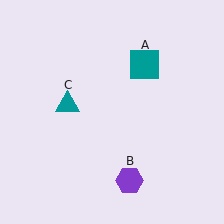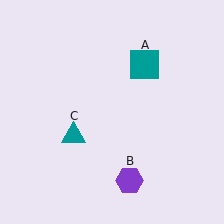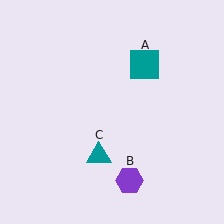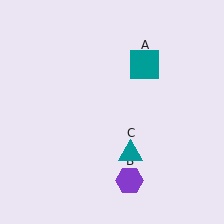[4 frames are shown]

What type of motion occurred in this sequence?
The teal triangle (object C) rotated counterclockwise around the center of the scene.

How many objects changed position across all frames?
1 object changed position: teal triangle (object C).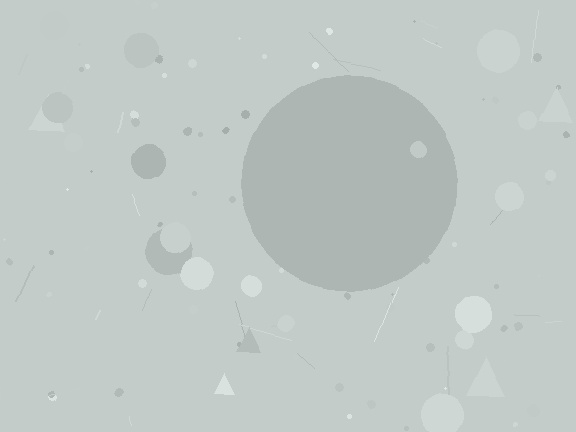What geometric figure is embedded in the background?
A circle is embedded in the background.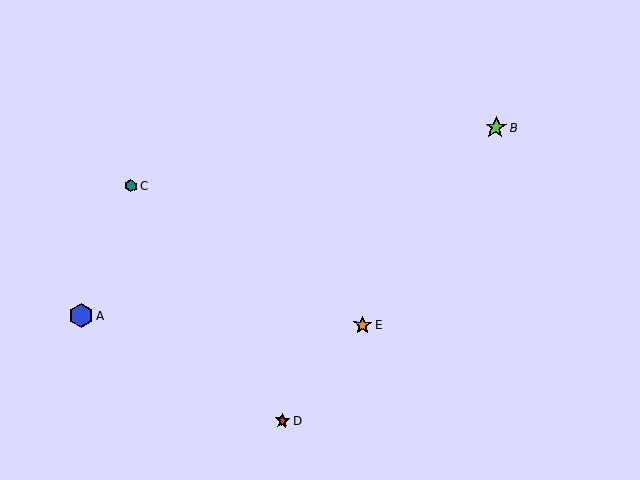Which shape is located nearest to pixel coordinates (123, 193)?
The teal hexagon (labeled C) at (131, 186) is nearest to that location.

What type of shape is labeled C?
Shape C is a teal hexagon.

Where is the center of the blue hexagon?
The center of the blue hexagon is at (81, 315).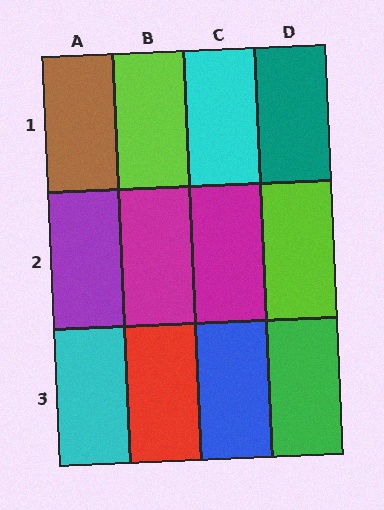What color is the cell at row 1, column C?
Cyan.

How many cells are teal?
1 cell is teal.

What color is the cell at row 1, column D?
Teal.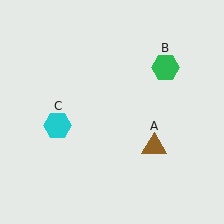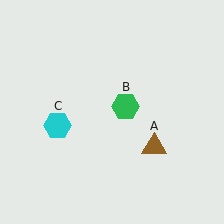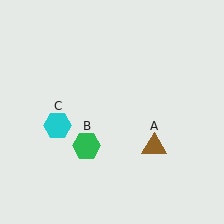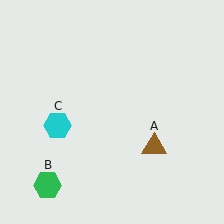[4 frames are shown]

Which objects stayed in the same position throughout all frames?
Brown triangle (object A) and cyan hexagon (object C) remained stationary.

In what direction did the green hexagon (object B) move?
The green hexagon (object B) moved down and to the left.